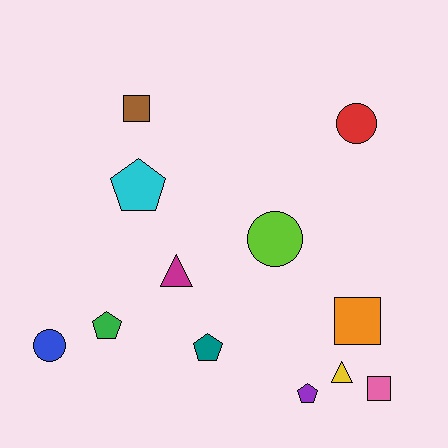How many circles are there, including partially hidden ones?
There are 3 circles.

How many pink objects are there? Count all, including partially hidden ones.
There is 1 pink object.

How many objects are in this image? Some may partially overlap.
There are 12 objects.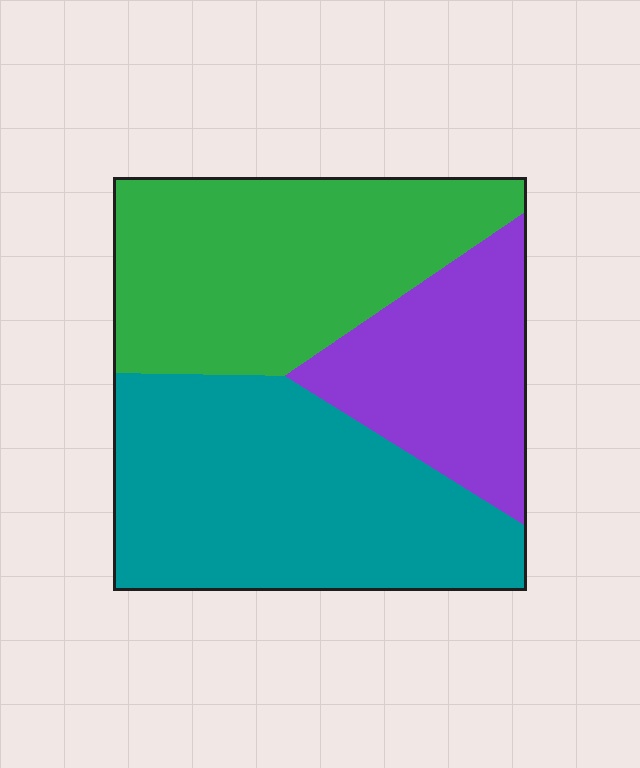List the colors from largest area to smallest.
From largest to smallest: teal, green, purple.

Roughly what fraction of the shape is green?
Green takes up about three eighths (3/8) of the shape.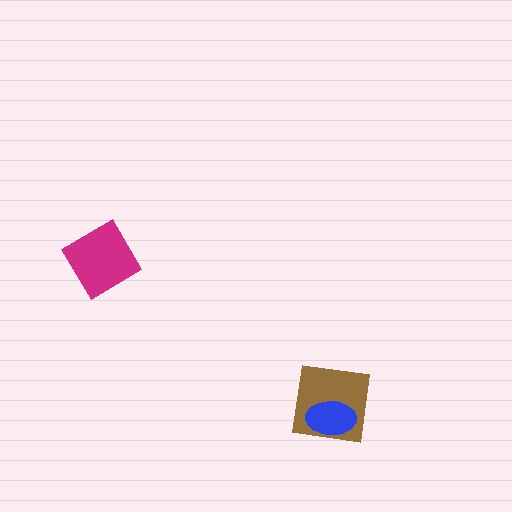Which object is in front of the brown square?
The blue ellipse is in front of the brown square.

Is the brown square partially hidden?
Yes, it is partially covered by another shape.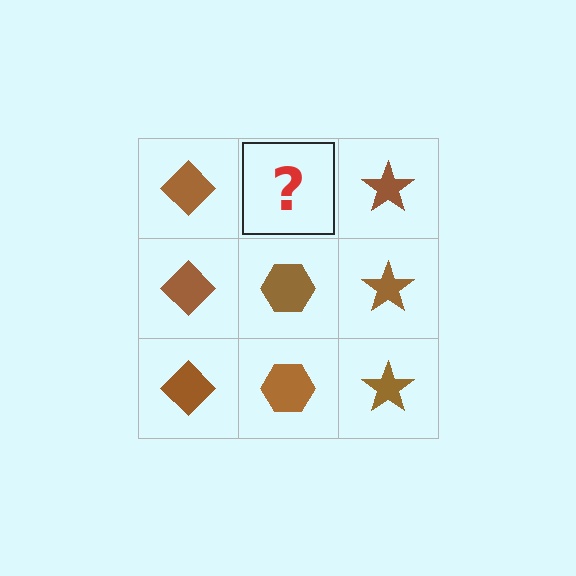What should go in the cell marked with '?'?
The missing cell should contain a brown hexagon.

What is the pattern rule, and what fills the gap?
The rule is that each column has a consistent shape. The gap should be filled with a brown hexagon.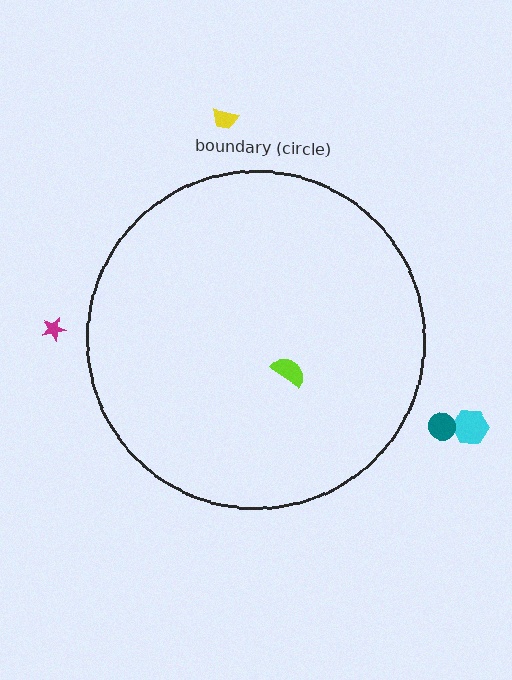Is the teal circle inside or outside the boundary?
Outside.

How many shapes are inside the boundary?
1 inside, 4 outside.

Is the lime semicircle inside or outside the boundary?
Inside.